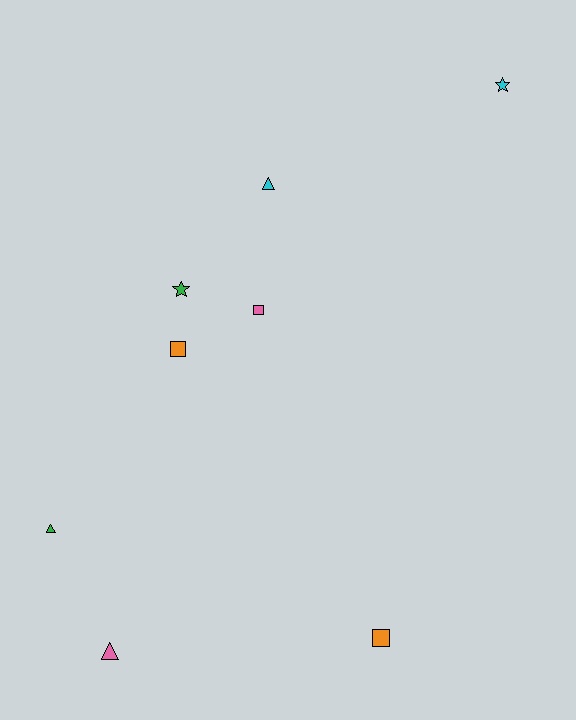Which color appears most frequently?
Cyan, with 2 objects.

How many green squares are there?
There are no green squares.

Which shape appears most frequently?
Triangle, with 3 objects.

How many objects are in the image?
There are 8 objects.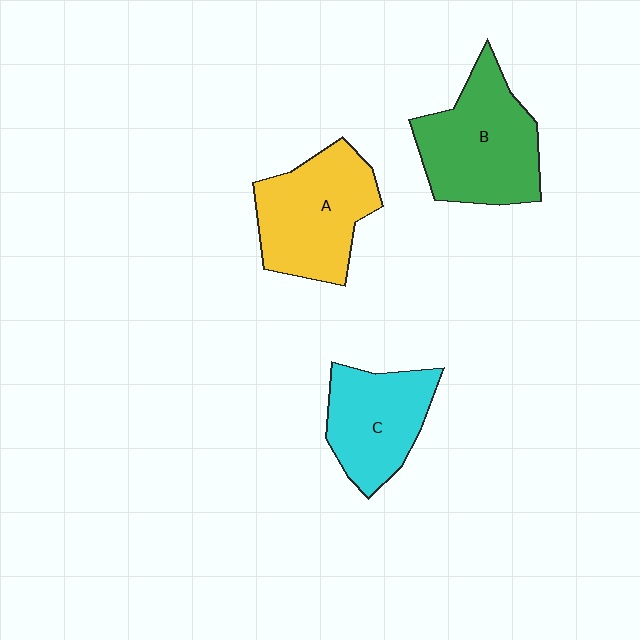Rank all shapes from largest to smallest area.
From largest to smallest: B (green), A (yellow), C (cyan).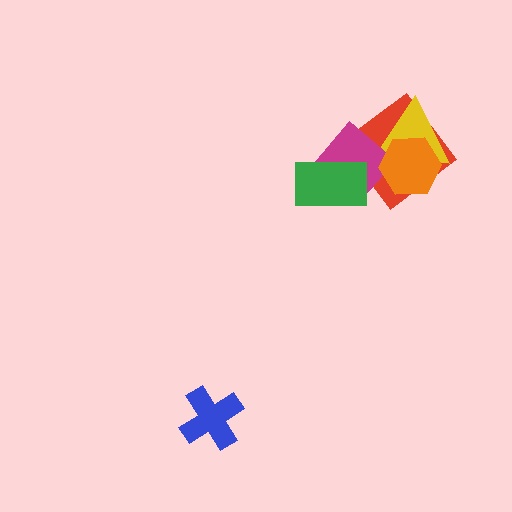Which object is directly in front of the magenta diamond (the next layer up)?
The green rectangle is directly in front of the magenta diamond.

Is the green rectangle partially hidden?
No, no other shape covers it.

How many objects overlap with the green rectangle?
1 object overlaps with the green rectangle.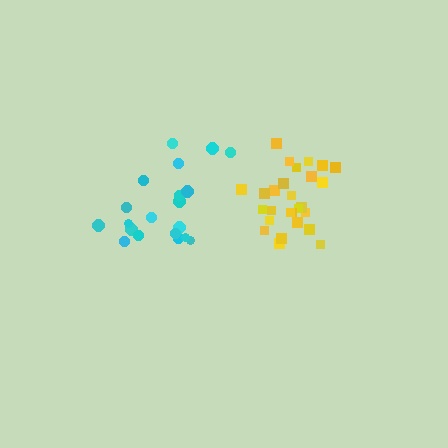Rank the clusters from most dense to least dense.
yellow, cyan.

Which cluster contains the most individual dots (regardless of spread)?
Yellow (27).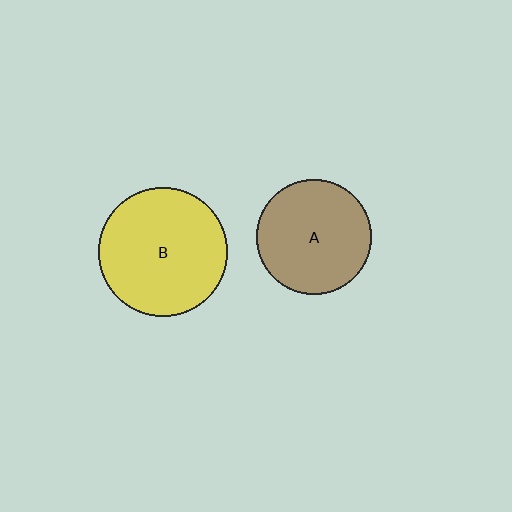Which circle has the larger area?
Circle B (yellow).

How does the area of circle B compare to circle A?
Approximately 1.3 times.